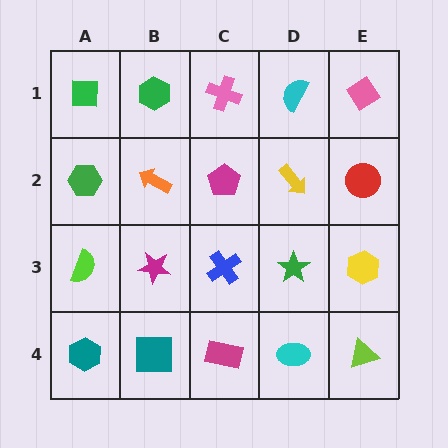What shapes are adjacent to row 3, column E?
A red circle (row 2, column E), a lime triangle (row 4, column E), a green star (row 3, column D).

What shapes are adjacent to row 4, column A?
A lime semicircle (row 3, column A), a teal square (row 4, column B).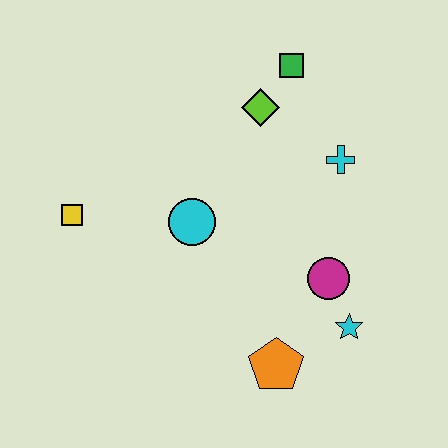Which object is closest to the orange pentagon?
The cyan star is closest to the orange pentagon.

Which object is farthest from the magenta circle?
The yellow square is farthest from the magenta circle.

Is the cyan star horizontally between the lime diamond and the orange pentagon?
No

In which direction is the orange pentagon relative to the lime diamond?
The orange pentagon is below the lime diamond.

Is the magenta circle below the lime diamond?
Yes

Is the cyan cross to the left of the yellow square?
No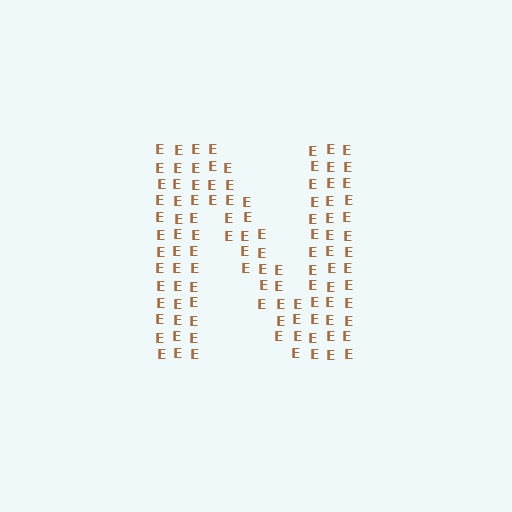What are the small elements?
The small elements are letter E's.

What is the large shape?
The large shape is the letter N.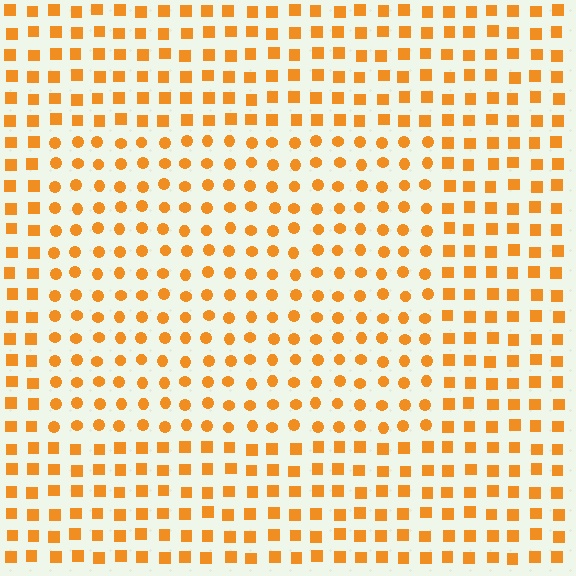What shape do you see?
I see a rectangle.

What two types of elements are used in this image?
The image uses circles inside the rectangle region and squares outside it.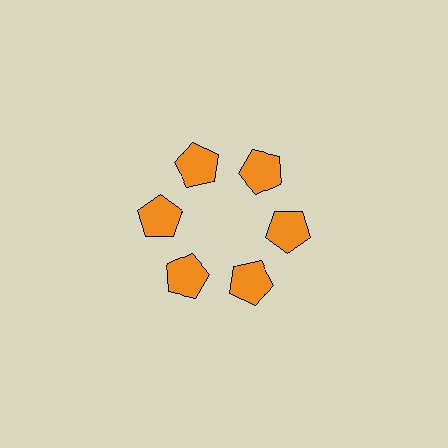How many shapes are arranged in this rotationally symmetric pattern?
There are 6 shapes, arranged in 6 groups of 1.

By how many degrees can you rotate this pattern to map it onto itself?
The pattern maps onto itself every 60 degrees of rotation.